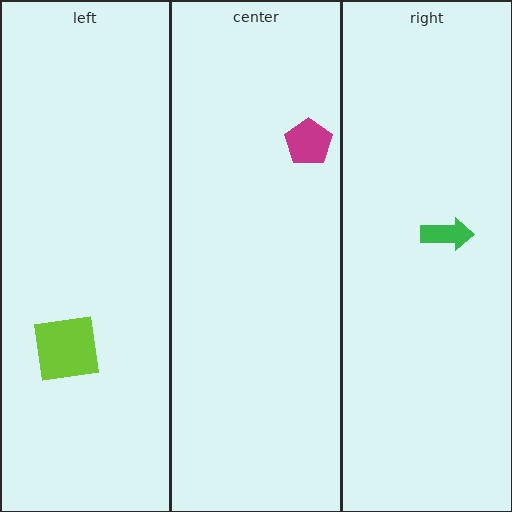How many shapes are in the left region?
1.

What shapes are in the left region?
The lime square.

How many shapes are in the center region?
1.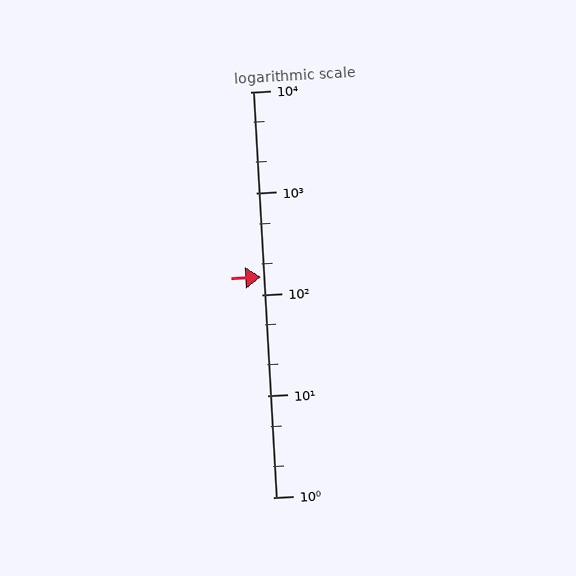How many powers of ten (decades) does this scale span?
The scale spans 4 decades, from 1 to 10000.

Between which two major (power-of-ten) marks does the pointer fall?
The pointer is between 100 and 1000.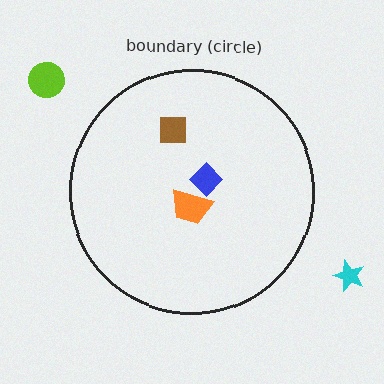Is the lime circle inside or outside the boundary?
Outside.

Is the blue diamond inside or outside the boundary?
Inside.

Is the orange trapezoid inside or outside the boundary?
Inside.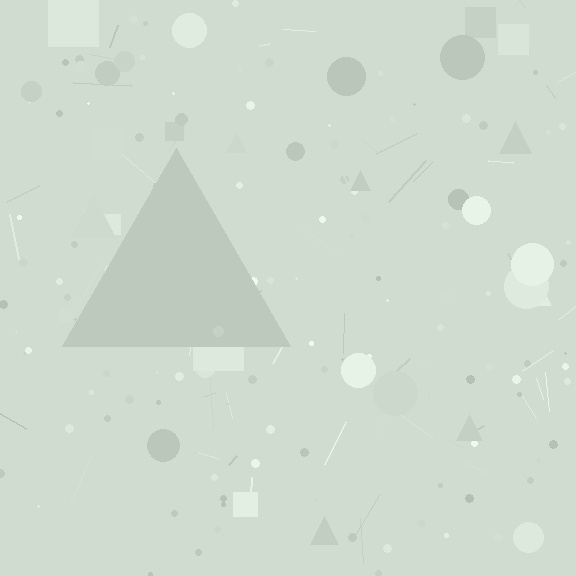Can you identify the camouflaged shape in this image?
The camouflaged shape is a triangle.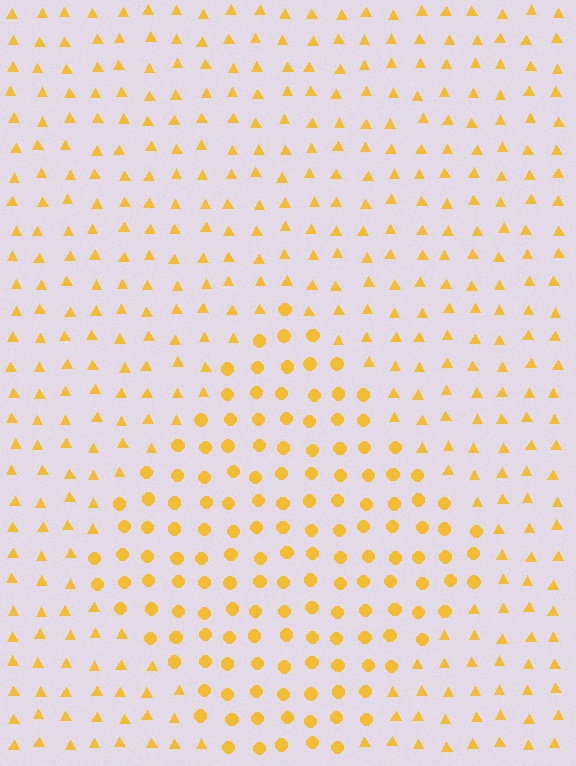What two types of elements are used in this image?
The image uses circles inside the diamond region and triangles outside it.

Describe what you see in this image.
The image is filled with small yellow elements arranged in a uniform grid. A diamond-shaped region contains circles, while the surrounding area contains triangles. The boundary is defined purely by the change in element shape.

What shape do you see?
I see a diamond.